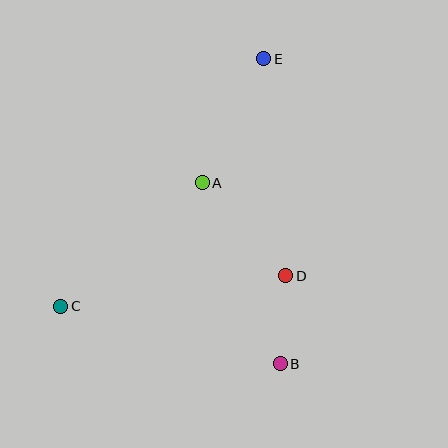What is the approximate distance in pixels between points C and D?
The distance between C and D is approximately 227 pixels.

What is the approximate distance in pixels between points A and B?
The distance between A and B is approximately 197 pixels.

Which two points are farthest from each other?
Points C and E are farthest from each other.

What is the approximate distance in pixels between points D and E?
The distance between D and E is approximately 218 pixels.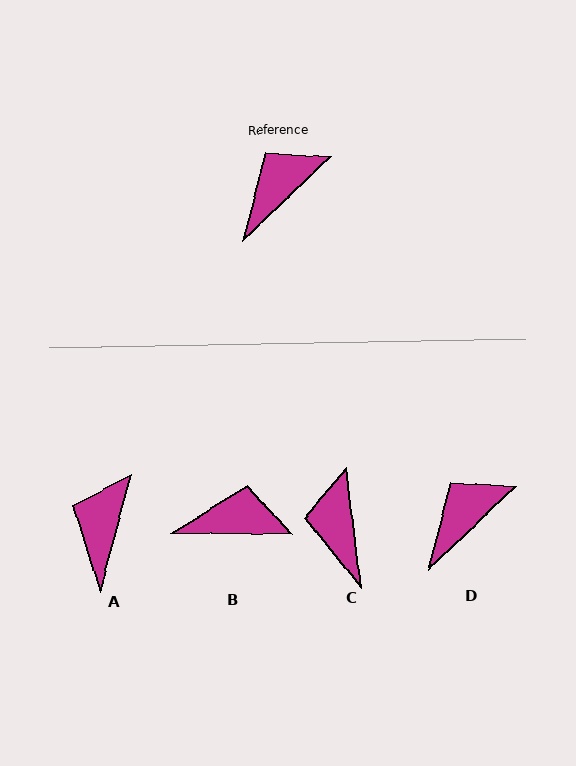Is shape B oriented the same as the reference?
No, it is off by about 44 degrees.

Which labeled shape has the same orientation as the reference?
D.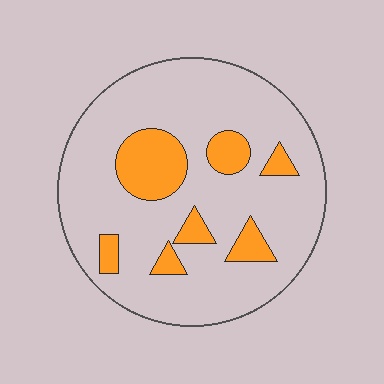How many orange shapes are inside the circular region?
7.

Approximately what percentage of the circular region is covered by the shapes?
Approximately 20%.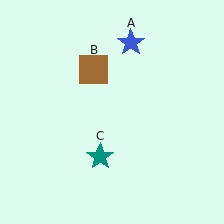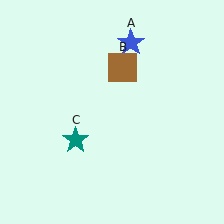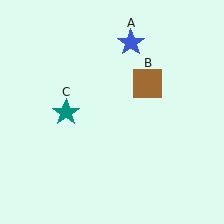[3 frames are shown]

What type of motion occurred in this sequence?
The brown square (object B), teal star (object C) rotated clockwise around the center of the scene.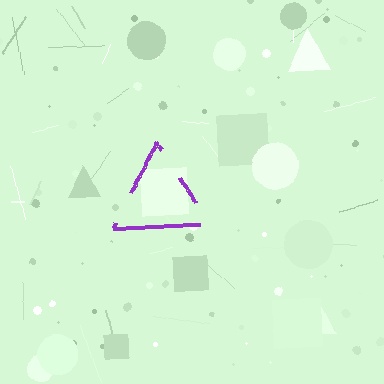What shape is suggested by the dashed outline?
The dashed outline suggests a triangle.